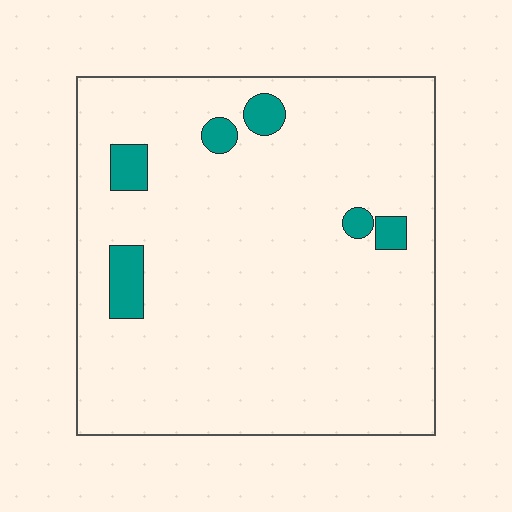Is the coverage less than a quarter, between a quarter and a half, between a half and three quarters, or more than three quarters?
Less than a quarter.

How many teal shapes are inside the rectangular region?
6.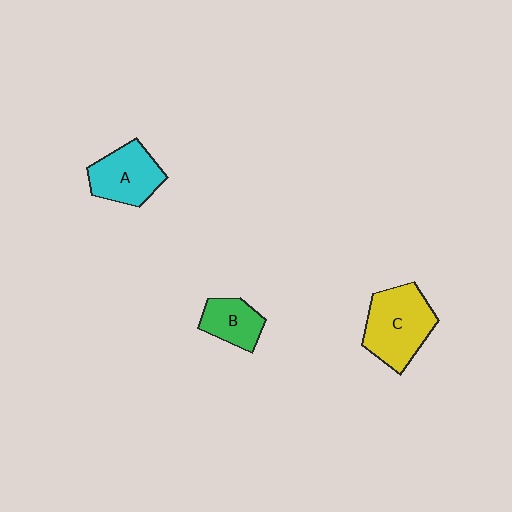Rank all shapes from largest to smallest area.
From largest to smallest: C (yellow), A (cyan), B (green).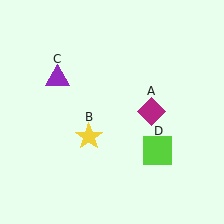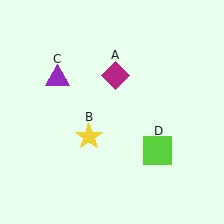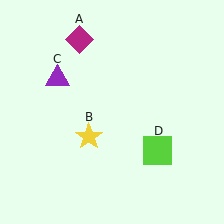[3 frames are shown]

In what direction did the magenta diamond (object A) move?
The magenta diamond (object A) moved up and to the left.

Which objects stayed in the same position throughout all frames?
Yellow star (object B) and purple triangle (object C) and lime square (object D) remained stationary.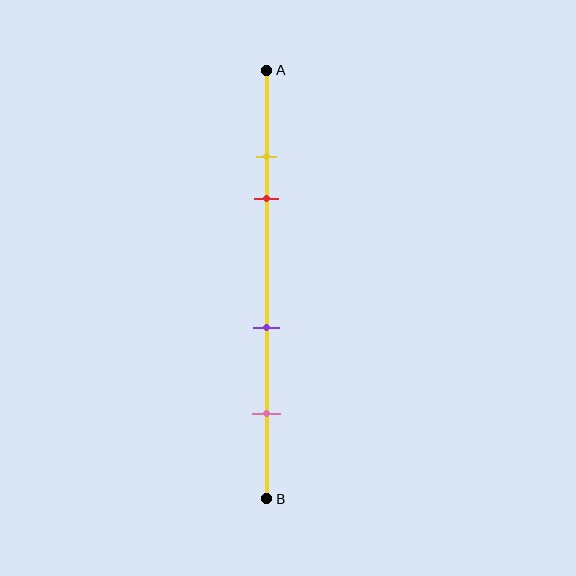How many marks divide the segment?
There are 4 marks dividing the segment.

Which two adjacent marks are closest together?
The yellow and red marks are the closest adjacent pair.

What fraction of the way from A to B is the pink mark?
The pink mark is approximately 80% (0.8) of the way from A to B.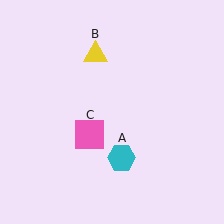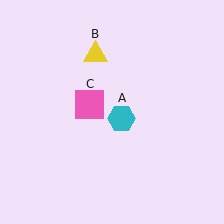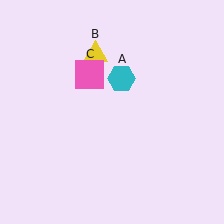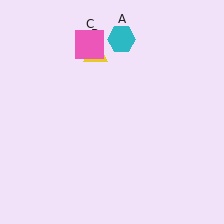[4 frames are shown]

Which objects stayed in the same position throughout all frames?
Yellow triangle (object B) remained stationary.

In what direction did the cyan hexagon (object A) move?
The cyan hexagon (object A) moved up.